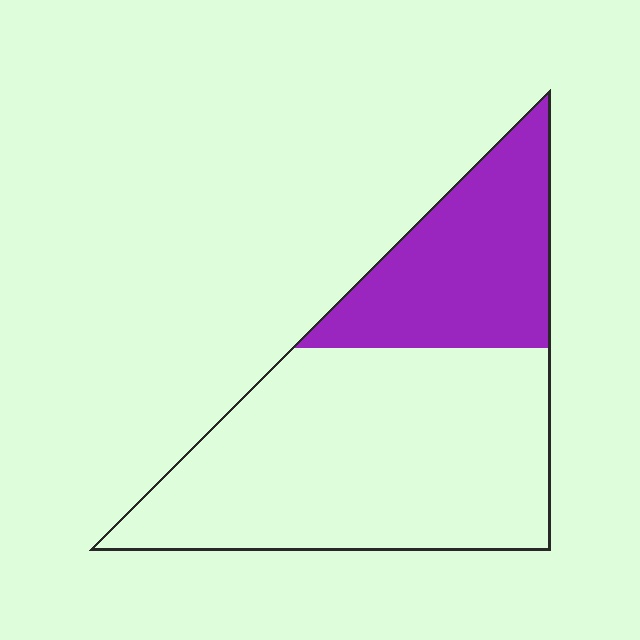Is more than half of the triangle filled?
No.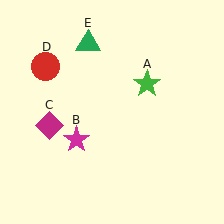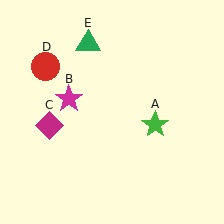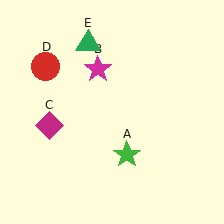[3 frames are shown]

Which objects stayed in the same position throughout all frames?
Magenta diamond (object C) and red circle (object D) and green triangle (object E) remained stationary.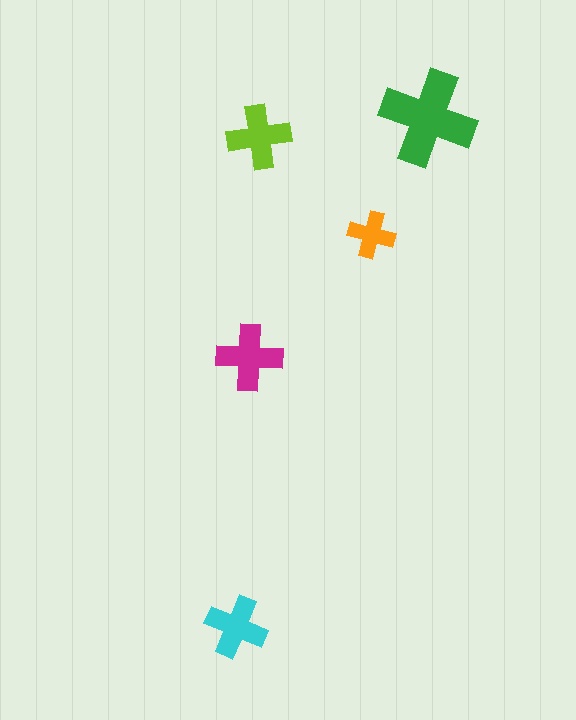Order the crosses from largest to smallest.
the green one, the magenta one, the lime one, the cyan one, the orange one.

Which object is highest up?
The green cross is topmost.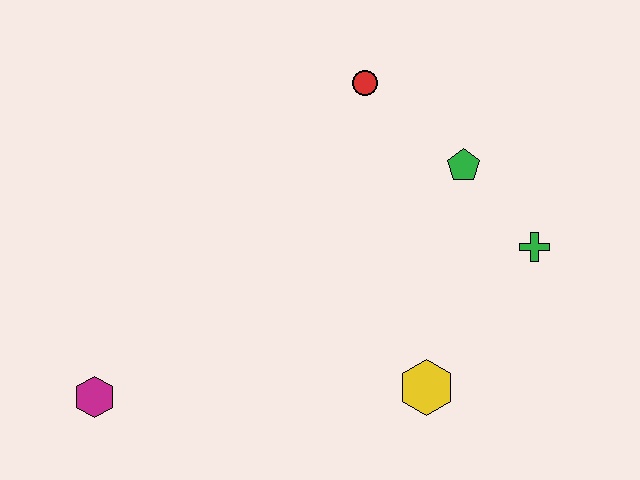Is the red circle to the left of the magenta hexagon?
No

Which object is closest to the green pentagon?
The green cross is closest to the green pentagon.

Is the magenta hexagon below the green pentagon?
Yes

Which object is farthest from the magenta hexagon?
The green cross is farthest from the magenta hexagon.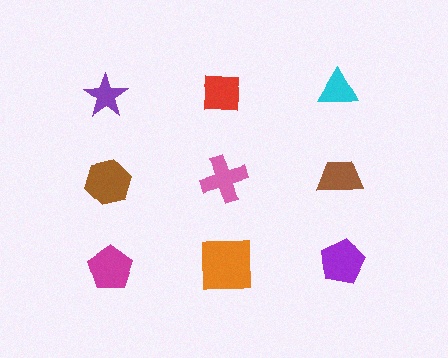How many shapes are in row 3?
3 shapes.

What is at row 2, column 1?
A brown hexagon.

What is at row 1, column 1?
A purple star.